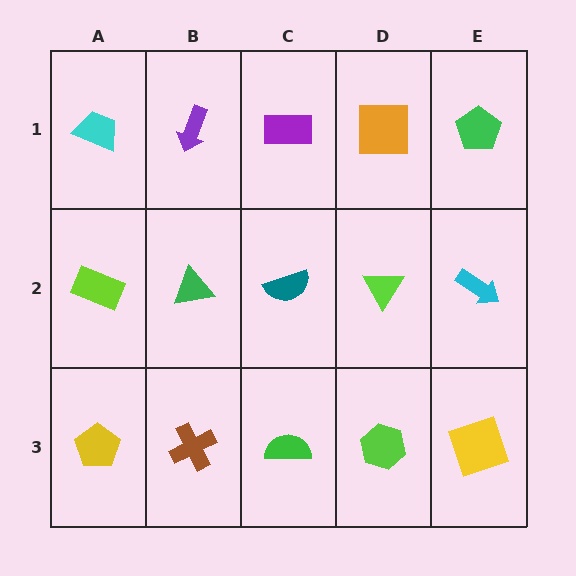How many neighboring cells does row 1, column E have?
2.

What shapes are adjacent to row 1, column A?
A lime rectangle (row 2, column A), a purple arrow (row 1, column B).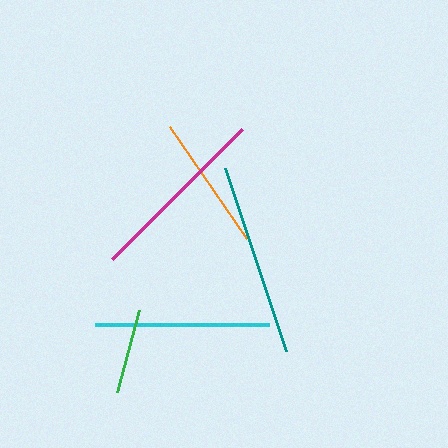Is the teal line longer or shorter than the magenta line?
The teal line is longer than the magenta line.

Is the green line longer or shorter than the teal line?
The teal line is longer than the green line.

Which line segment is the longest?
The teal line is the longest at approximately 192 pixels.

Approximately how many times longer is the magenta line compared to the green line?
The magenta line is approximately 2.2 times the length of the green line.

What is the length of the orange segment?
The orange segment is approximately 135 pixels long.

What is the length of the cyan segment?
The cyan segment is approximately 174 pixels long.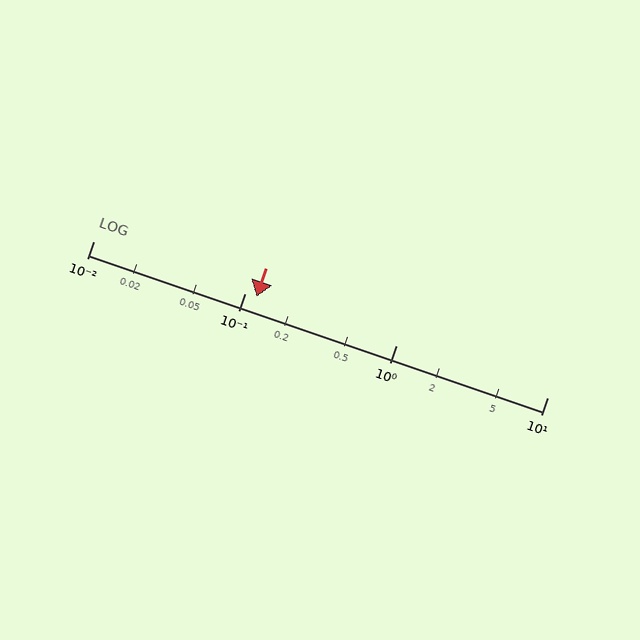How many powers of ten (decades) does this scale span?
The scale spans 3 decades, from 0.01 to 10.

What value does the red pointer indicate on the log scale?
The pointer indicates approximately 0.12.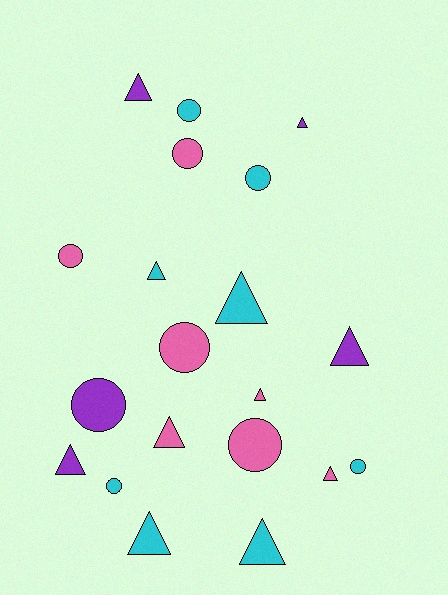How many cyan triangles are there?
There are 4 cyan triangles.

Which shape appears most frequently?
Triangle, with 11 objects.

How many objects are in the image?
There are 20 objects.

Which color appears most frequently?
Cyan, with 8 objects.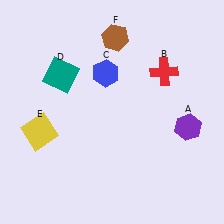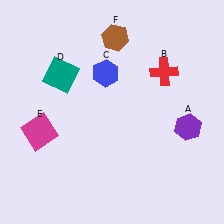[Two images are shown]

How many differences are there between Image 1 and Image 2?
There is 1 difference between the two images.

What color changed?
The square (E) changed from yellow in Image 1 to magenta in Image 2.